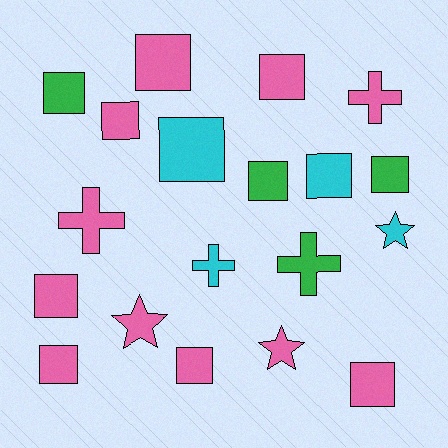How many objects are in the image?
There are 19 objects.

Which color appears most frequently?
Pink, with 11 objects.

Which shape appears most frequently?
Square, with 12 objects.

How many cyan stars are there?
There is 1 cyan star.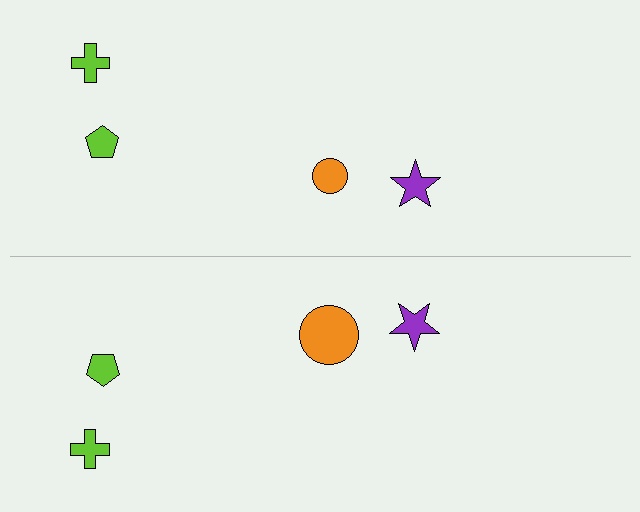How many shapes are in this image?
There are 8 shapes in this image.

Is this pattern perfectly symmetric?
No, the pattern is not perfectly symmetric. The orange circle on the bottom side has a different size than its mirror counterpart.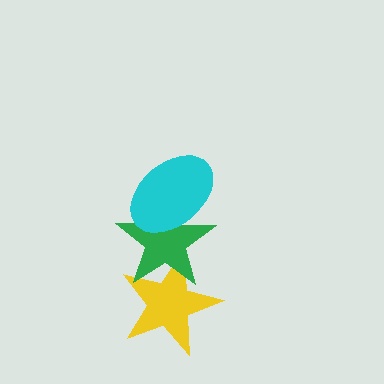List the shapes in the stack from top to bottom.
From top to bottom: the cyan ellipse, the green star, the yellow star.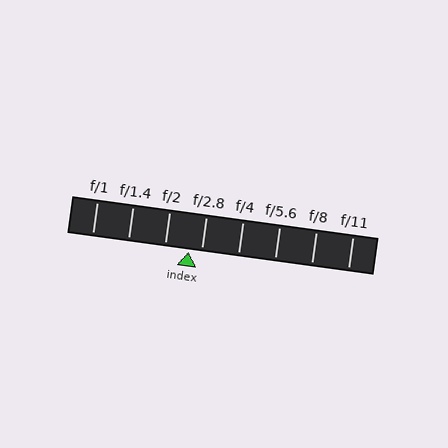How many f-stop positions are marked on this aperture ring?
There are 8 f-stop positions marked.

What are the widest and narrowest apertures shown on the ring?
The widest aperture shown is f/1 and the narrowest is f/11.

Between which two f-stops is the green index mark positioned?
The index mark is between f/2 and f/2.8.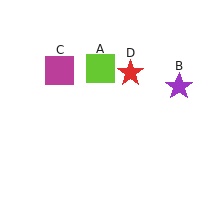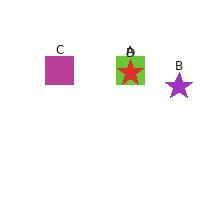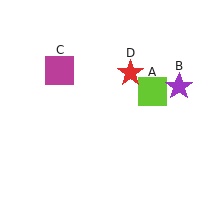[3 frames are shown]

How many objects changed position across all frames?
1 object changed position: lime square (object A).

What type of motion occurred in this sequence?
The lime square (object A) rotated clockwise around the center of the scene.